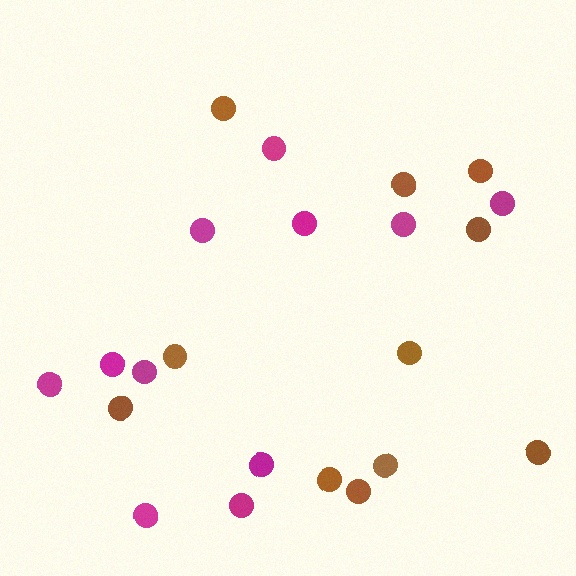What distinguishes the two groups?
There are 2 groups: one group of magenta circles (11) and one group of brown circles (11).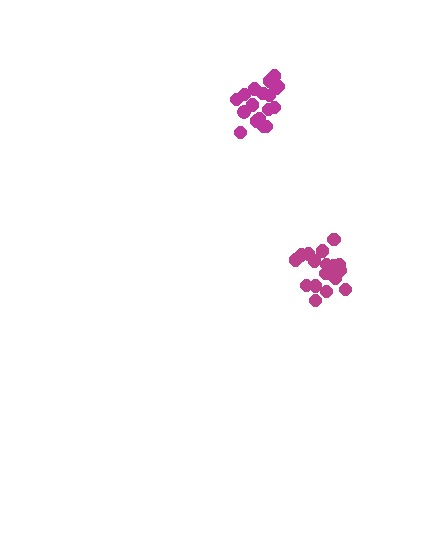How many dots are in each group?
Group 1: 18 dots, Group 2: 19 dots (37 total).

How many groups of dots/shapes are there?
There are 2 groups.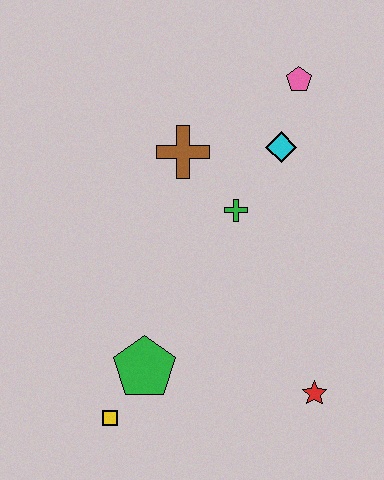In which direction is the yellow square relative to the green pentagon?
The yellow square is below the green pentagon.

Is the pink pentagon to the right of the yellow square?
Yes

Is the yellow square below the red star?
Yes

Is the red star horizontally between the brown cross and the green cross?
No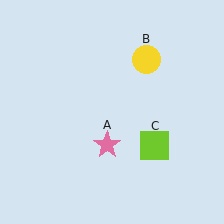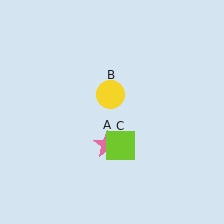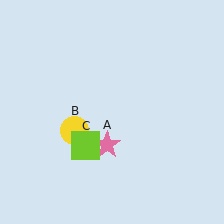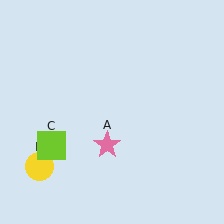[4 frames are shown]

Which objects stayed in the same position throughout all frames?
Pink star (object A) remained stationary.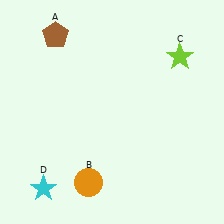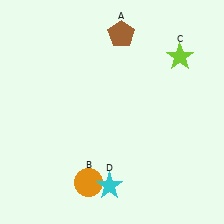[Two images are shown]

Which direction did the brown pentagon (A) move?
The brown pentagon (A) moved right.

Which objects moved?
The objects that moved are: the brown pentagon (A), the cyan star (D).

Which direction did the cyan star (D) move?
The cyan star (D) moved right.